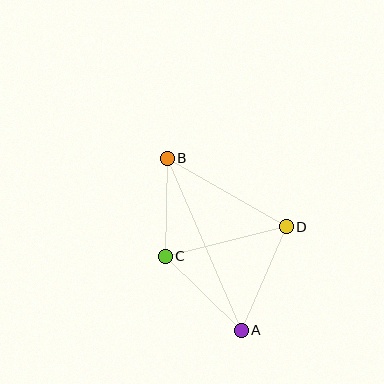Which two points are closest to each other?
Points B and C are closest to each other.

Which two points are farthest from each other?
Points A and B are farthest from each other.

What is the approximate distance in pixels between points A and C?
The distance between A and C is approximately 106 pixels.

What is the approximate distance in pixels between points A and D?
The distance between A and D is approximately 113 pixels.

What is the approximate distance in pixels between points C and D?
The distance between C and D is approximately 124 pixels.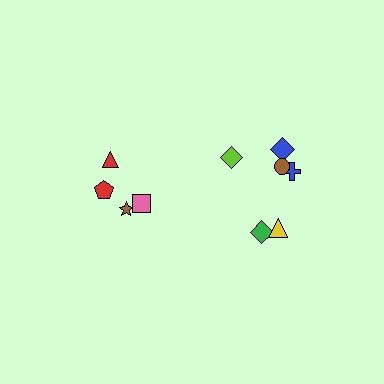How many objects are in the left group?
There are 4 objects.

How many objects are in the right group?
There are 6 objects.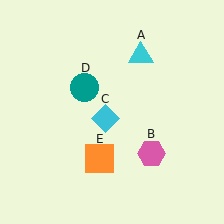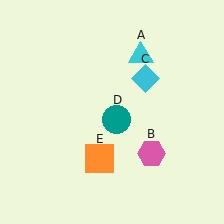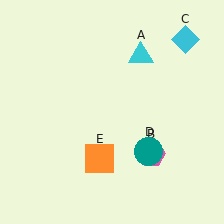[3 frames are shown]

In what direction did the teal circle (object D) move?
The teal circle (object D) moved down and to the right.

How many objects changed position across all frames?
2 objects changed position: cyan diamond (object C), teal circle (object D).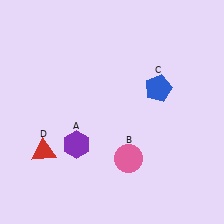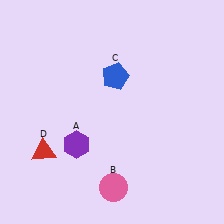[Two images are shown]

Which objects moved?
The objects that moved are: the pink circle (B), the blue pentagon (C).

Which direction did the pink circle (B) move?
The pink circle (B) moved down.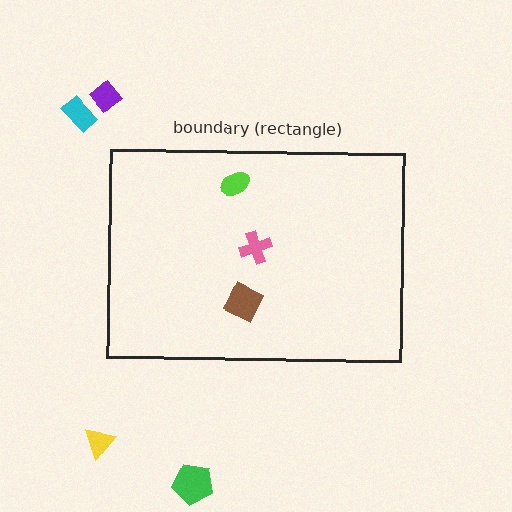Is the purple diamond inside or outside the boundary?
Outside.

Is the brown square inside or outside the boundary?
Inside.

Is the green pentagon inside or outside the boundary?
Outside.